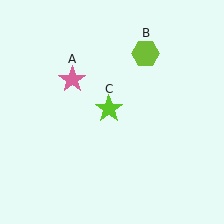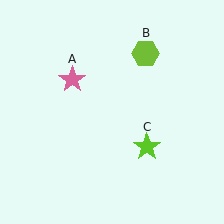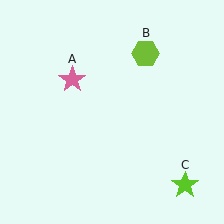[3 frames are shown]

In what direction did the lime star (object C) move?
The lime star (object C) moved down and to the right.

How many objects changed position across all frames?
1 object changed position: lime star (object C).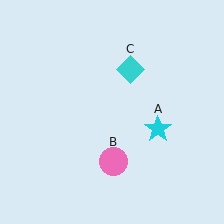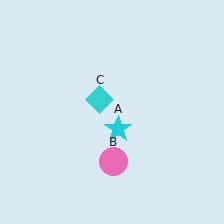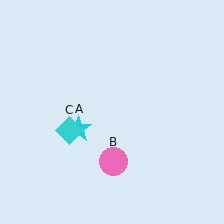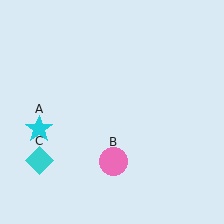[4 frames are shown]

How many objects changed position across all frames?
2 objects changed position: cyan star (object A), cyan diamond (object C).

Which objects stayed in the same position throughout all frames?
Pink circle (object B) remained stationary.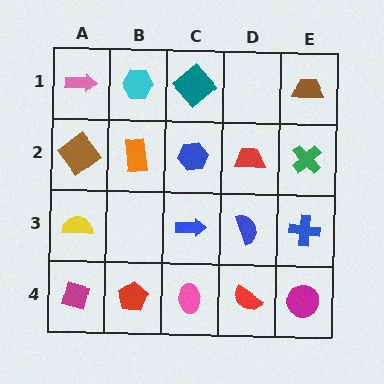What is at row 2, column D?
A red trapezoid.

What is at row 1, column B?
A cyan hexagon.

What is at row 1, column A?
A pink arrow.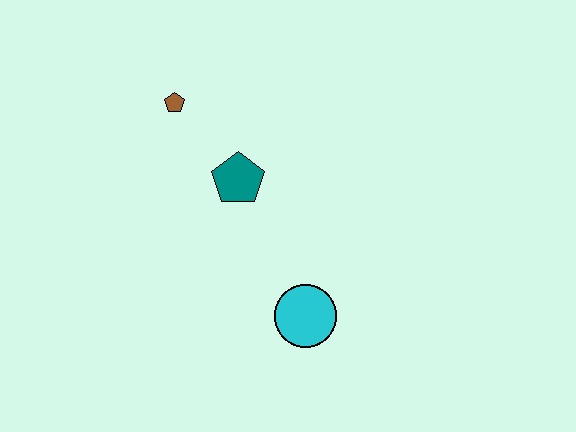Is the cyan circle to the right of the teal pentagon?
Yes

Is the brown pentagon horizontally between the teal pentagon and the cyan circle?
No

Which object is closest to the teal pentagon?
The brown pentagon is closest to the teal pentagon.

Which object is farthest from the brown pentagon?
The cyan circle is farthest from the brown pentagon.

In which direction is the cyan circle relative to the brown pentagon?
The cyan circle is below the brown pentagon.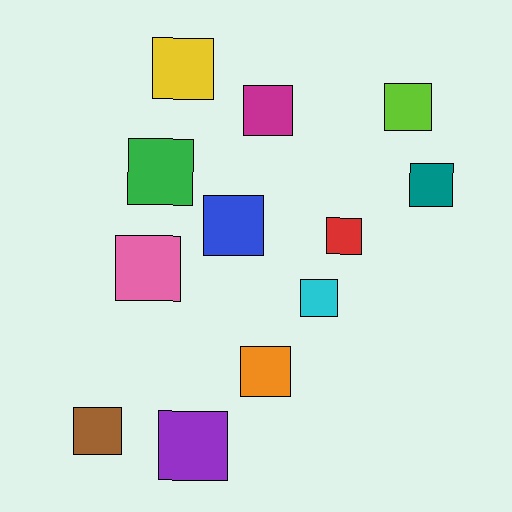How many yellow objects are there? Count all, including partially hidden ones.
There is 1 yellow object.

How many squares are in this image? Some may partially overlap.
There are 12 squares.